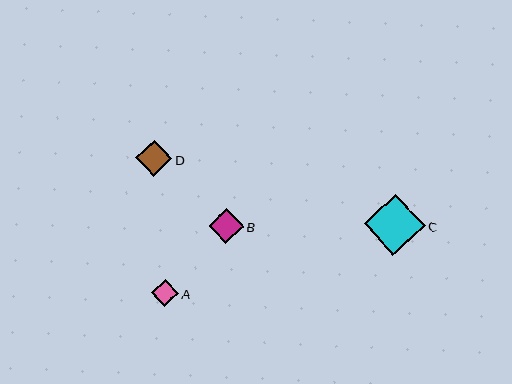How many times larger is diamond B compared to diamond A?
Diamond B is approximately 1.3 times the size of diamond A.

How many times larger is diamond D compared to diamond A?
Diamond D is approximately 1.3 times the size of diamond A.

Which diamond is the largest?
Diamond C is the largest with a size of approximately 61 pixels.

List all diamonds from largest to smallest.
From largest to smallest: C, D, B, A.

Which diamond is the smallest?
Diamond A is the smallest with a size of approximately 27 pixels.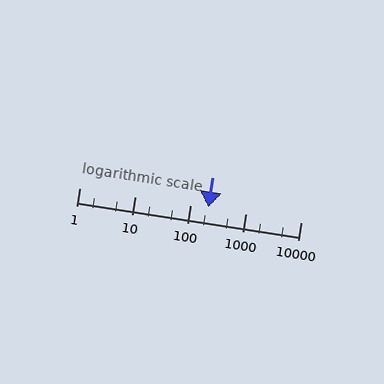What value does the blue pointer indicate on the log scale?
The pointer indicates approximately 210.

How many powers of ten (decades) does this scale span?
The scale spans 4 decades, from 1 to 10000.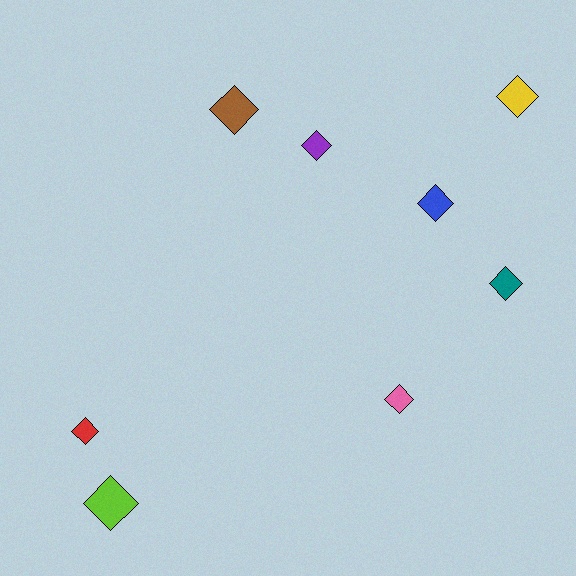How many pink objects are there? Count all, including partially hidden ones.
There is 1 pink object.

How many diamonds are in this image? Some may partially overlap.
There are 8 diamonds.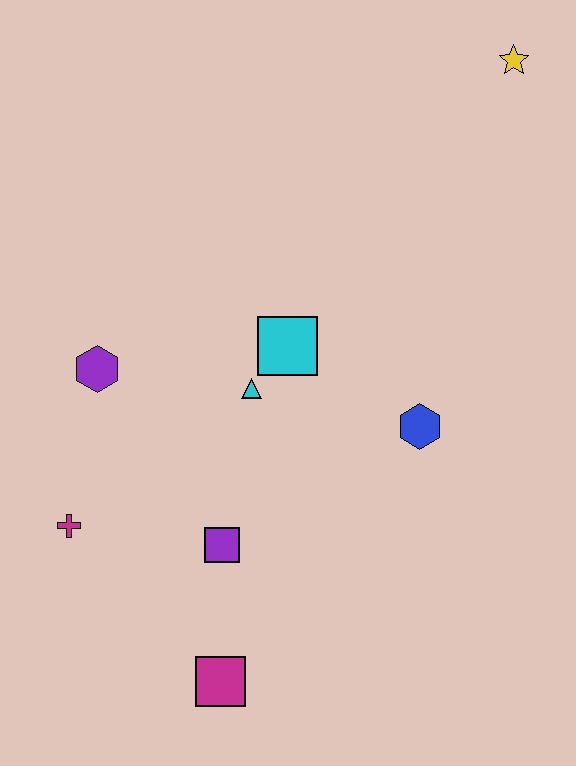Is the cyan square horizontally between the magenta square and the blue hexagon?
Yes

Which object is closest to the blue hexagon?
The cyan square is closest to the blue hexagon.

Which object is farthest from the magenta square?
The yellow star is farthest from the magenta square.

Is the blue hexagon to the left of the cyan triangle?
No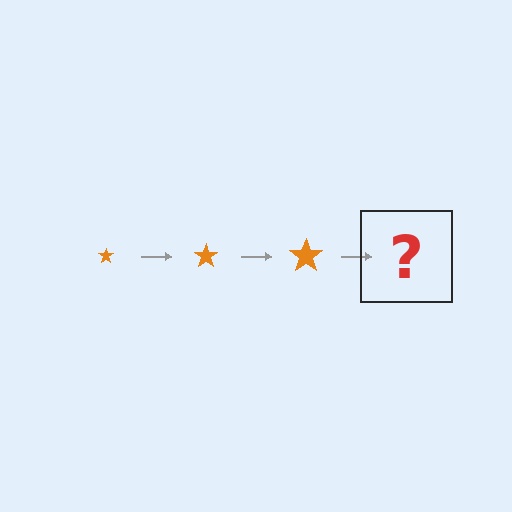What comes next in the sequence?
The next element should be an orange star, larger than the previous one.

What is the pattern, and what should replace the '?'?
The pattern is that the star gets progressively larger each step. The '?' should be an orange star, larger than the previous one.